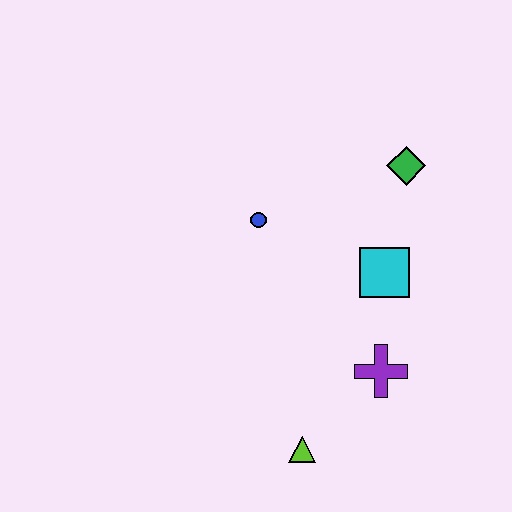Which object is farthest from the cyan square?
The lime triangle is farthest from the cyan square.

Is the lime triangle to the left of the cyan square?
Yes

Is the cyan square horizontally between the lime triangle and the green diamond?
Yes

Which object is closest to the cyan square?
The purple cross is closest to the cyan square.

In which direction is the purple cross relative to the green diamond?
The purple cross is below the green diamond.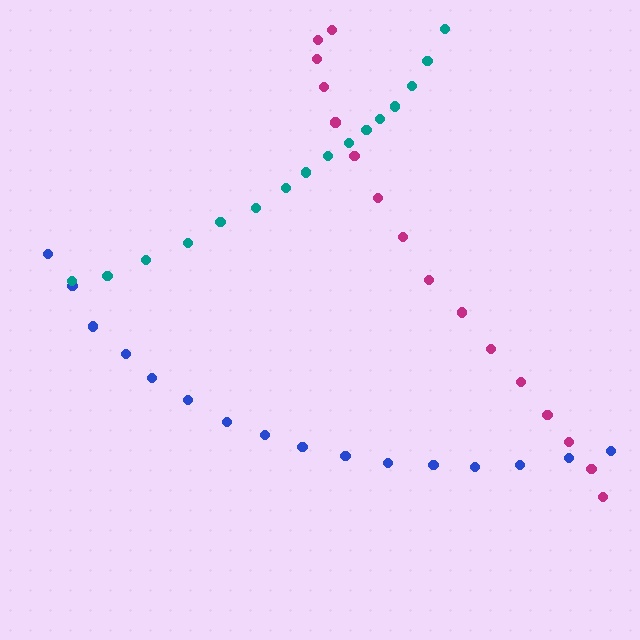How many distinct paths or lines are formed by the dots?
There are 3 distinct paths.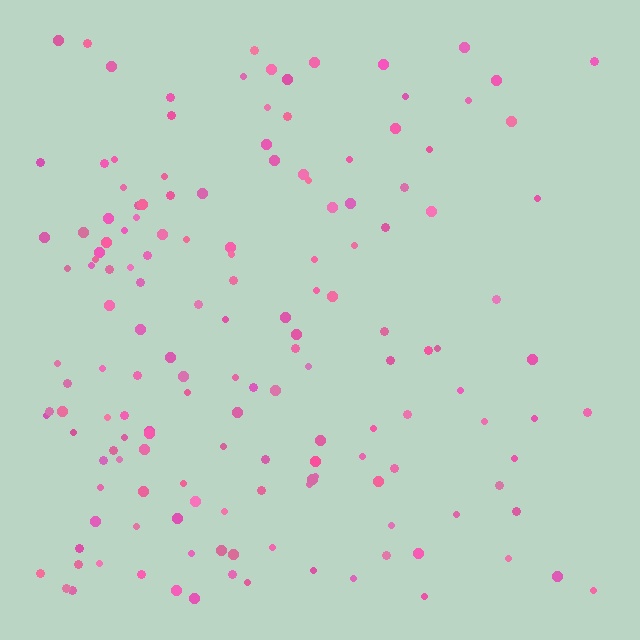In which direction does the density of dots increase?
From right to left, with the left side densest.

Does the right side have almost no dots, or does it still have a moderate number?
Still a moderate number, just noticeably fewer than the left.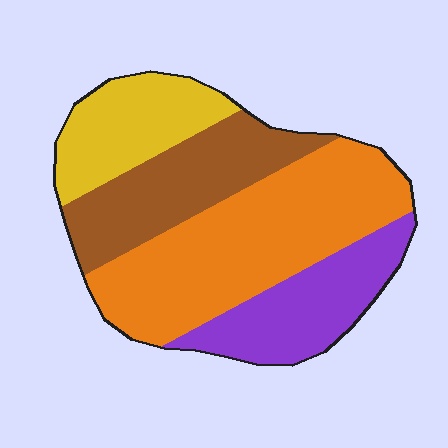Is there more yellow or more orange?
Orange.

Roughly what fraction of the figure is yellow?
Yellow covers roughly 15% of the figure.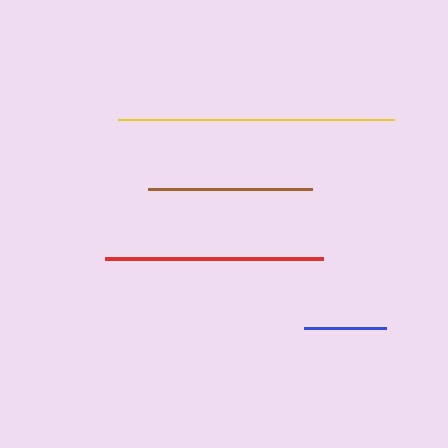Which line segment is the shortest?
The blue line is the shortest at approximately 82 pixels.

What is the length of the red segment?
The red segment is approximately 218 pixels long.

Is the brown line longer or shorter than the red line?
The red line is longer than the brown line.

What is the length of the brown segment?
The brown segment is approximately 163 pixels long.